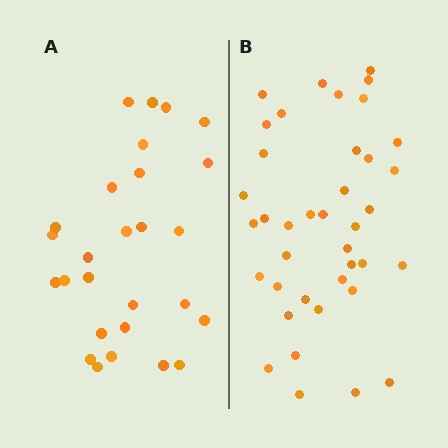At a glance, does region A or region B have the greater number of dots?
Region B (the right region) has more dots.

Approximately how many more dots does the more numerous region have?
Region B has roughly 12 or so more dots than region A.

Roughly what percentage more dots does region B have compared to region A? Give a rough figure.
About 45% more.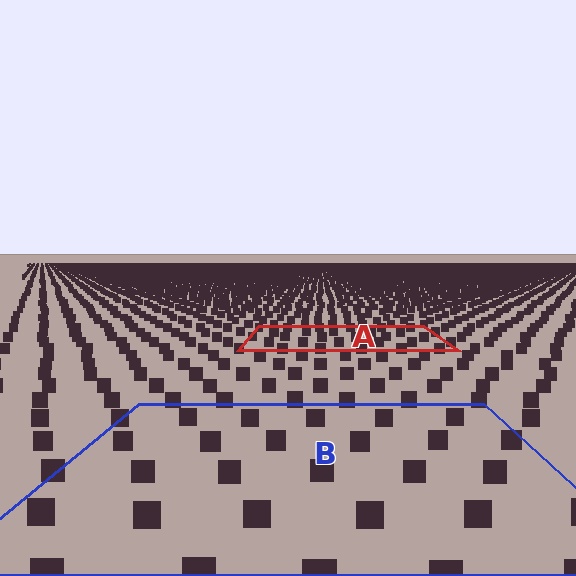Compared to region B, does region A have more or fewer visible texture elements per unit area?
Region A has more texture elements per unit area — they are packed more densely because it is farther away.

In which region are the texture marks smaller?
The texture marks are smaller in region A, because it is farther away.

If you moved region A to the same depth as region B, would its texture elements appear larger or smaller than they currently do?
They would appear larger. At a closer depth, the same texture elements are projected at a bigger on-screen size.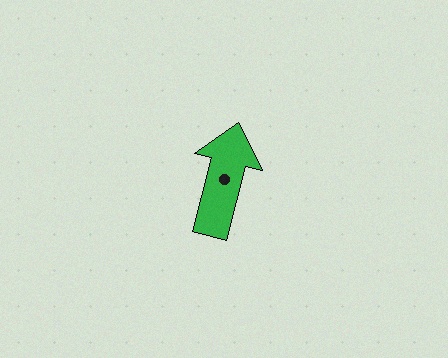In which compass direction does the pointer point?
North.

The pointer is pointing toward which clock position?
Roughly 12 o'clock.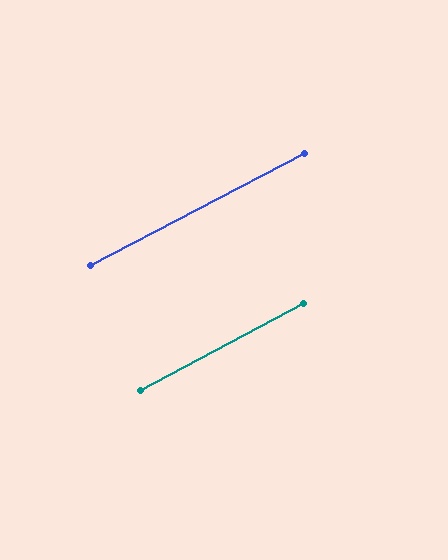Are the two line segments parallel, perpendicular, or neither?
Parallel — their directions differ by only 0.4°.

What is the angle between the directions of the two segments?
Approximately 0 degrees.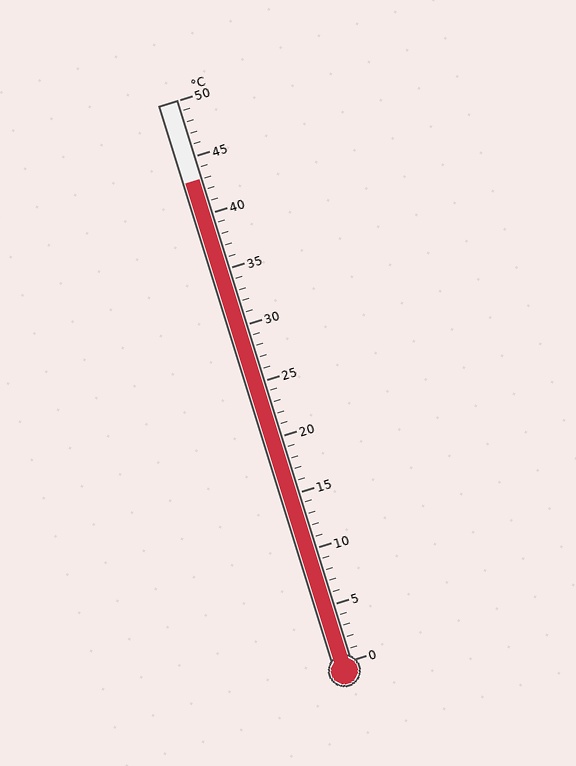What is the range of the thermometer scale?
The thermometer scale ranges from 0°C to 50°C.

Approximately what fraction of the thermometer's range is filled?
The thermometer is filled to approximately 85% of its range.